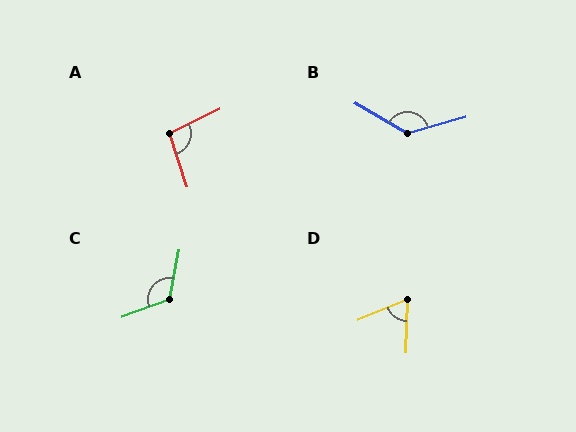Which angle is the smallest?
D, at approximately 66 degrees.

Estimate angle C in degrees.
Approximately 121 degrees.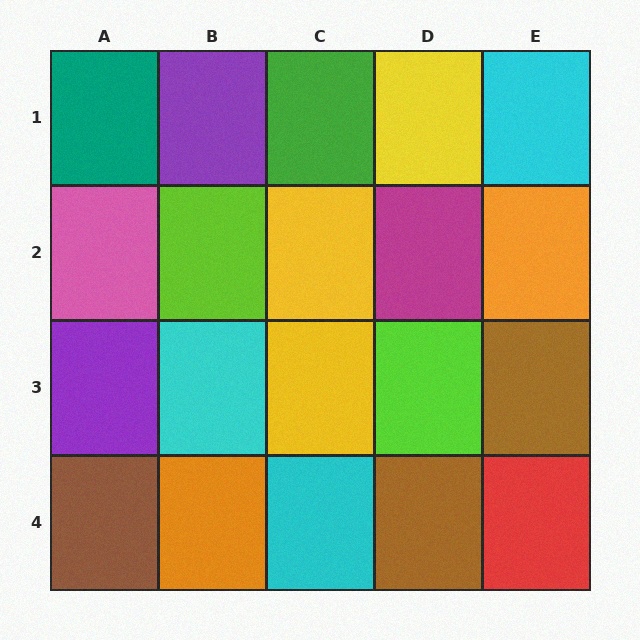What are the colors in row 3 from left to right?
Purple, cyan, yellow, lime, brown.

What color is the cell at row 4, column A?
Brown.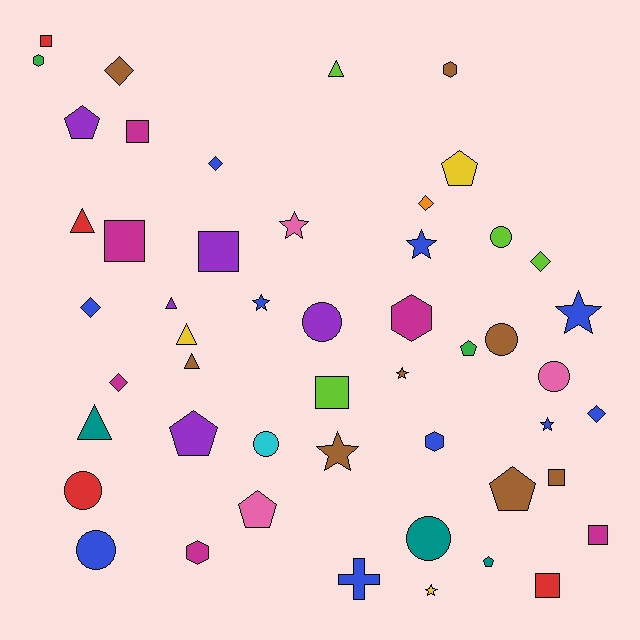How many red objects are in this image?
There are 4 red objects.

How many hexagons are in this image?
There are 5 hexagons.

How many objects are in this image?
There are 50 objects.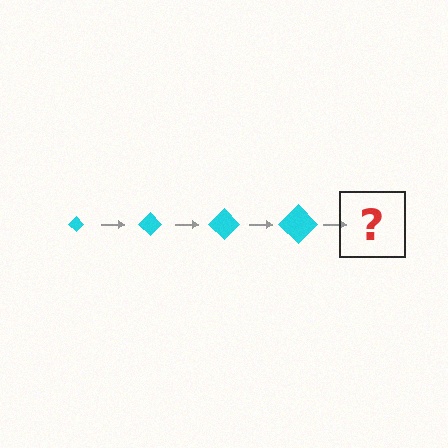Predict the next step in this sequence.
The next step is a cyan diamond, larger than the previous one.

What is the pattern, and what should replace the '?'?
The pattern is that the diamond gets progressively larger each step. The '?' should be a cyan diamond, larger than the previous one.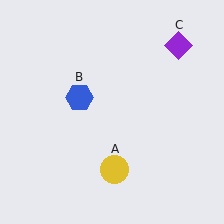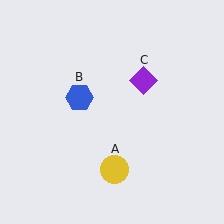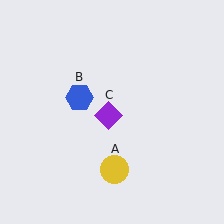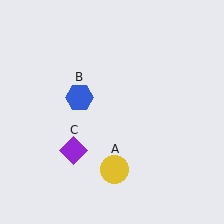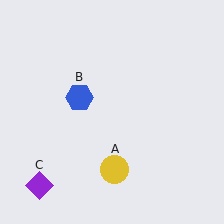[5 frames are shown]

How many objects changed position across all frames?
1 object changed position: purple diamond (object C).